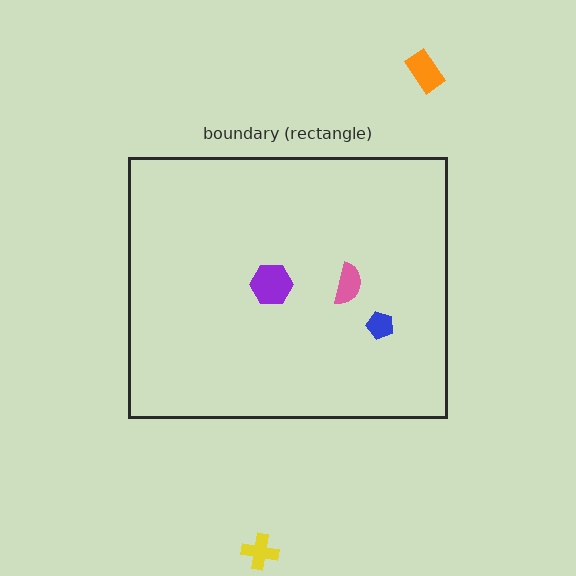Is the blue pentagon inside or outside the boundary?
Inside.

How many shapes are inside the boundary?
3 inside, 2 outside.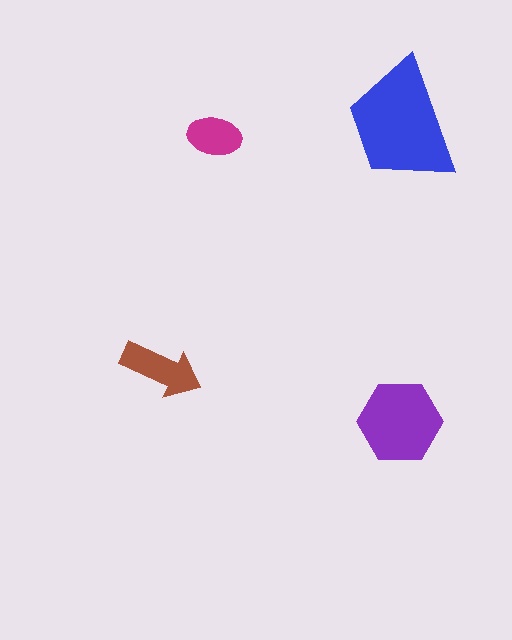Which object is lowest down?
The purple hexagon is bottommost.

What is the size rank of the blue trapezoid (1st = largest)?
1st.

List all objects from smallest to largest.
The magenta ellipse, the brown arrow, the purple hexagon, the blue trapezoid.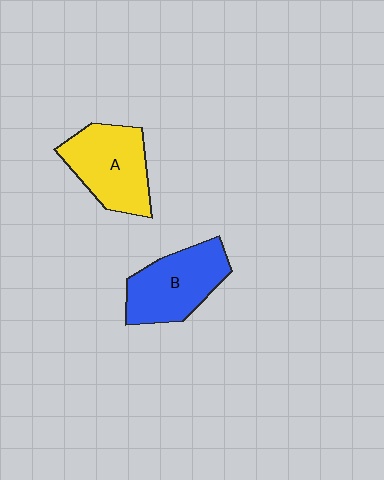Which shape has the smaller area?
Shape B (blue).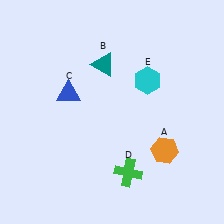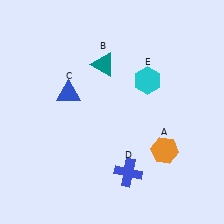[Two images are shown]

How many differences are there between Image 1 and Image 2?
There is 1 difference between the two images.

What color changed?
The cross (D) changed from green in Image 1 to blue in Image 2.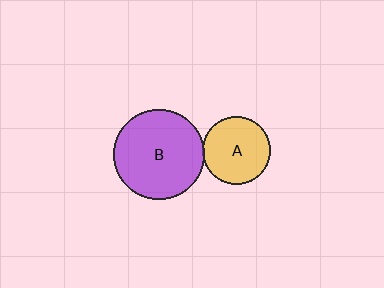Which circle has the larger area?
Circle B (purple).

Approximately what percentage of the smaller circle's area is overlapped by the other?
Approximately 5%.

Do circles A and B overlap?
Yes.